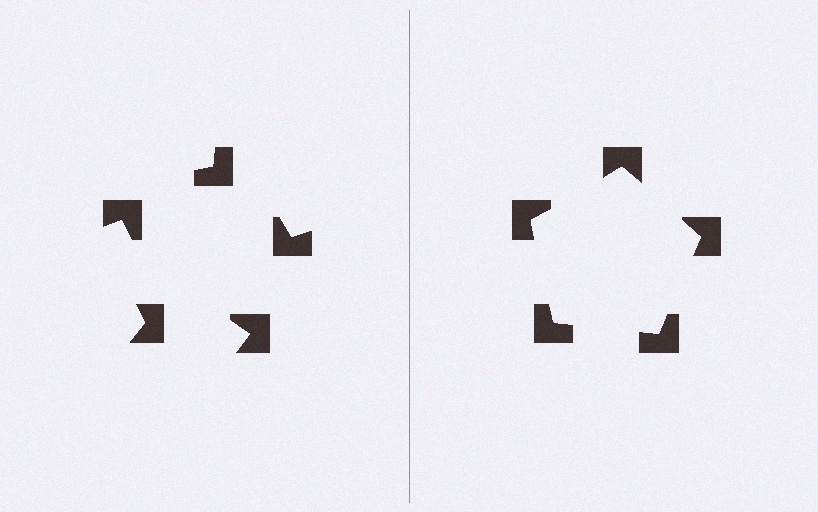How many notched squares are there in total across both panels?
10 — 5 on each side.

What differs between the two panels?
The notched squares are positioned identically on both sides; only the wedge orientations differ. On the right they align to a pentagon; on the left they are misaligned.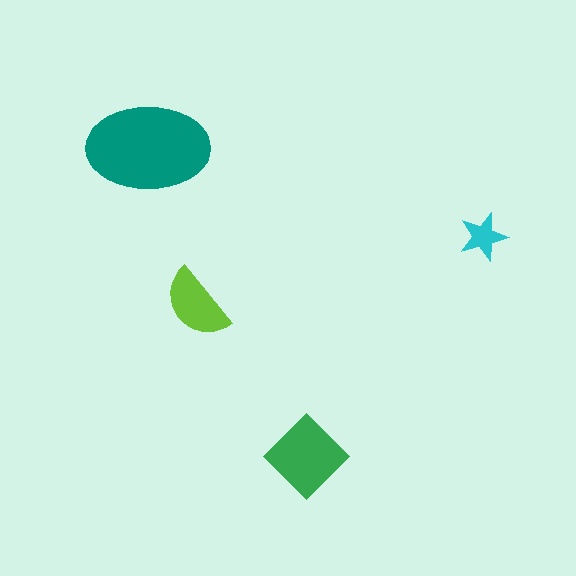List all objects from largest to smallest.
The teal ellipse, the green diamond, the lime semicircle, the cyan star.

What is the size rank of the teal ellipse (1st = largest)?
1st.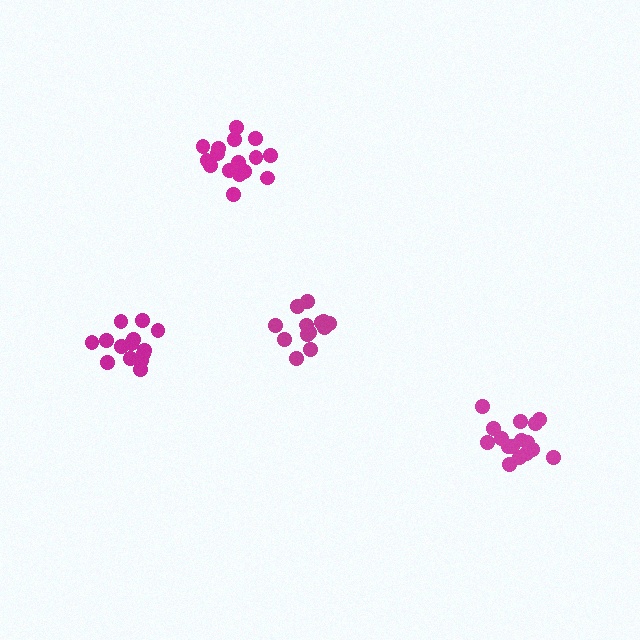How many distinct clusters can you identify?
There are 4 distinct clusters.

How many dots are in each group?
Group 1: 14 dots, Group 2: 16 dots, Group 3: 16 dots, Group 4: 13 dots (59 total).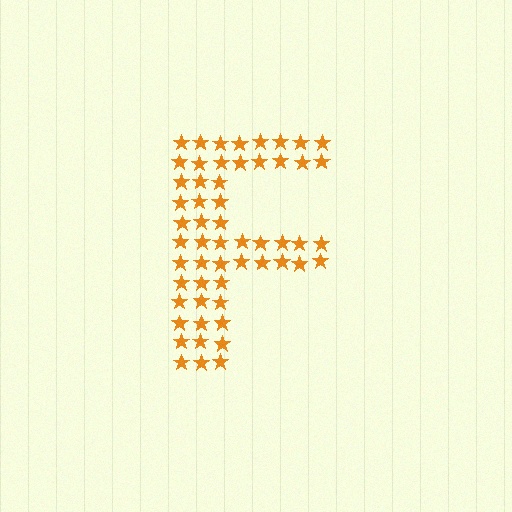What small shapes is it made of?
It is made of small stars.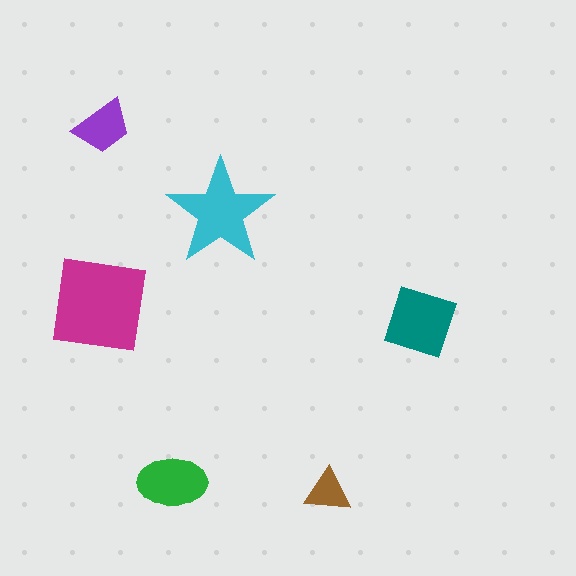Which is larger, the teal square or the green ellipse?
The teal square.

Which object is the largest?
The magenta square.